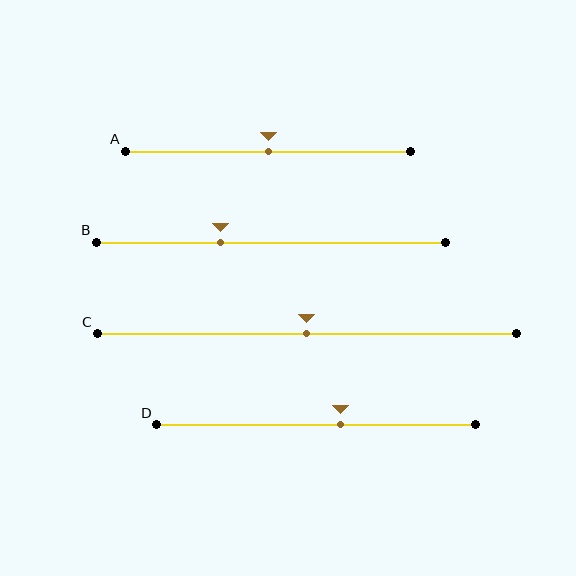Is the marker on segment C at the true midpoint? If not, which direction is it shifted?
Yes, the marker on segment C is at the true midpoint.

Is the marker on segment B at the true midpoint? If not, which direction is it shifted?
No, the marker on segment B is shifted to the left by about 14% of the segment length.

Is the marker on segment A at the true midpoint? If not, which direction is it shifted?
Yes, the marker on segment A is at the true midpoint.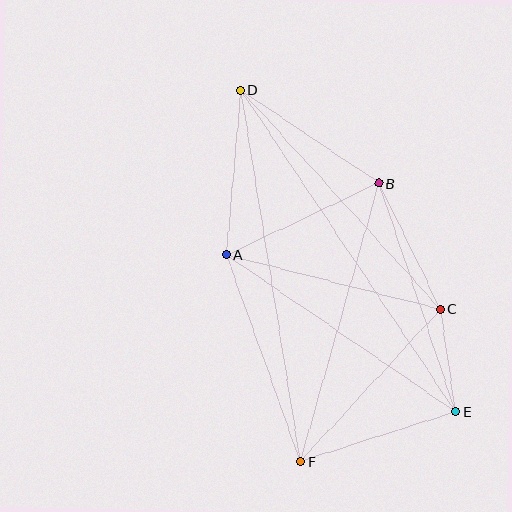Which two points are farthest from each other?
Points D and E are farthest from each other.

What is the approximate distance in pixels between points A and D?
The distance between A and D is approximately 165 pixels.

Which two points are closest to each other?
Points C and E are closest to each other.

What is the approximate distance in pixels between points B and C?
The distance between B and C is approximately 140 pixels.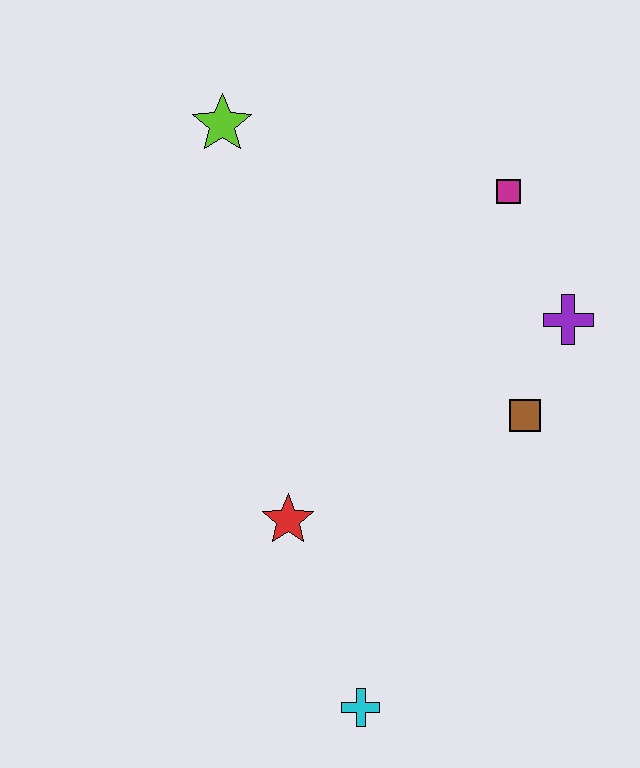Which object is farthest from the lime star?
The cyan cross is farthest from the lime star.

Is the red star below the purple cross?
Yes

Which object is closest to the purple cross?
The brown square is closest to the purple cross.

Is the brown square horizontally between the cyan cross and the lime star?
No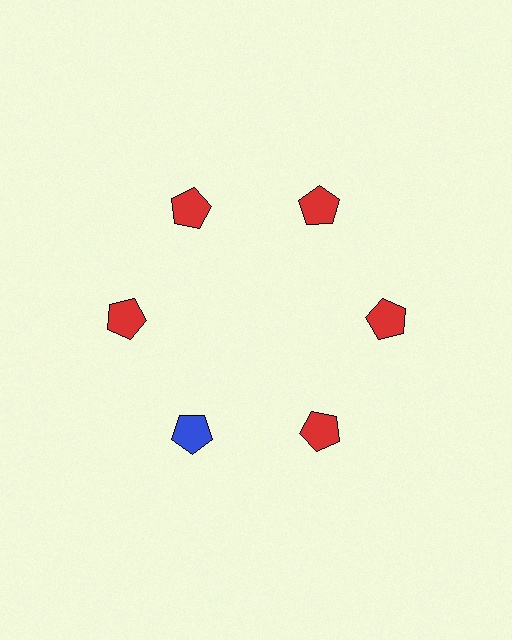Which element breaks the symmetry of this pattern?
The blue pentagon at roughly the 7 o'clock position breaks the symmetry. All other shapes are red pentagons.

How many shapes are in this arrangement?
There are 6 shapes arranged in a ring pattern.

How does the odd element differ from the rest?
It has a different color: blue instead of red.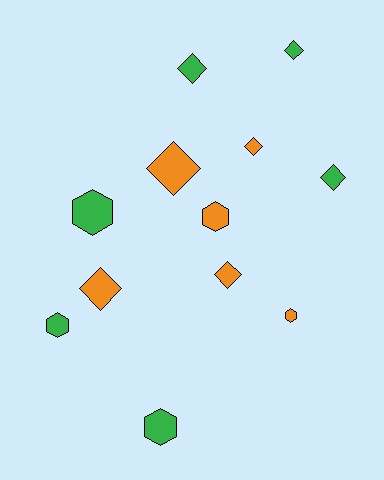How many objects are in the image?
There are 12 objects.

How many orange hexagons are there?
There are 2 orange hexagons.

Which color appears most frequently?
Green, with 6 objects.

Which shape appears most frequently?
Diamond, with 7 objects.